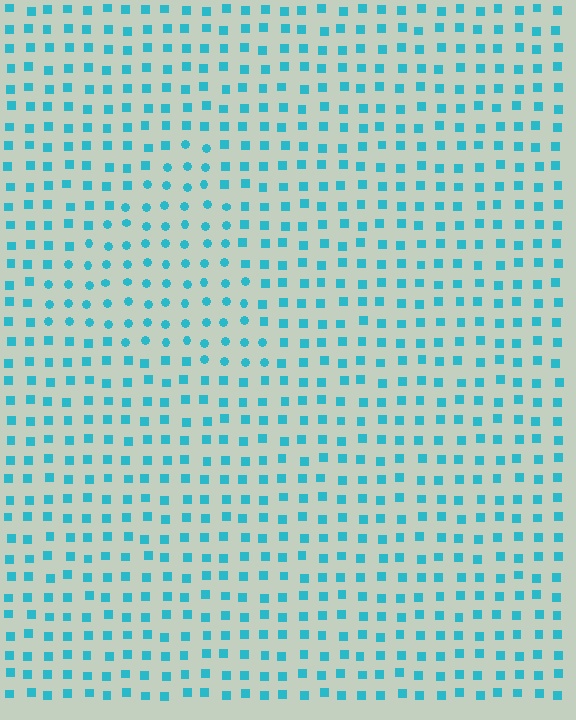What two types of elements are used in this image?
The image uses circles inside the triangle region and squares outside it.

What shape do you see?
I see a triangle.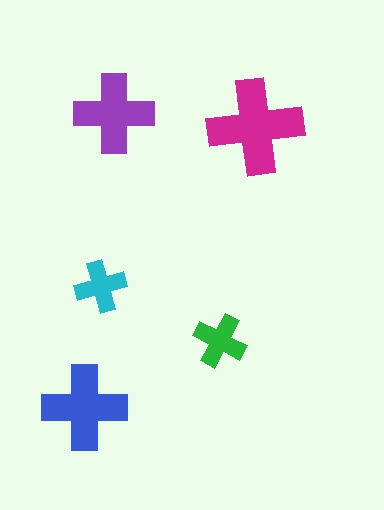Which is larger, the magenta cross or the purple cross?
The magenta one.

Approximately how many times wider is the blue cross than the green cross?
About 1.5 times wider.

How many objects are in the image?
There are 5 objects in the image.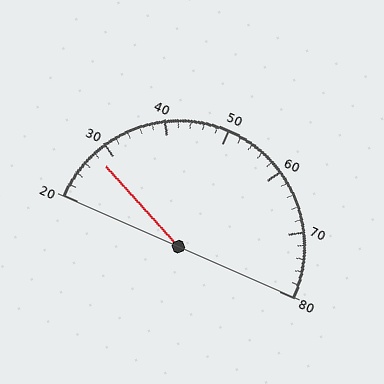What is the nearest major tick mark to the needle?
The nearest major tick mark is 30.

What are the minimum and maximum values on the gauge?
The gauge ranges from 20 to 80.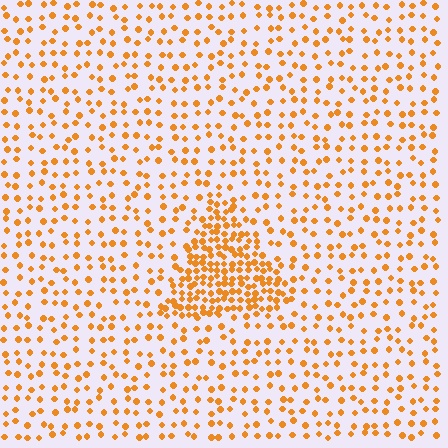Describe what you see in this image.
The image contains small orange elements arranged at two different densities. A triangle-shaped region is visible where the elements are more densely packed than the surrounding area.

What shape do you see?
I see a triangle.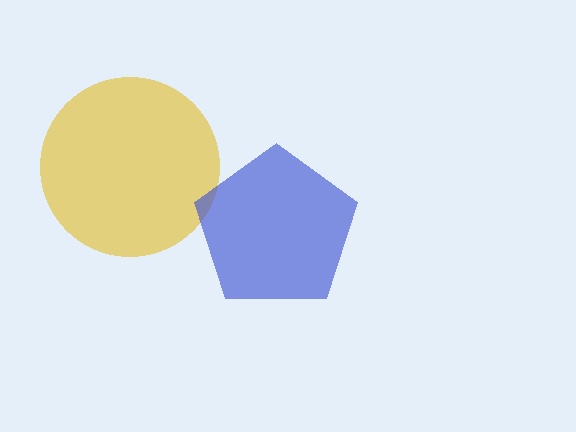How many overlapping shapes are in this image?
There are 2 overlapping shapes in the image.